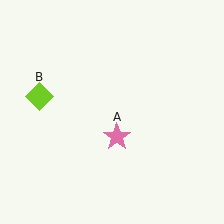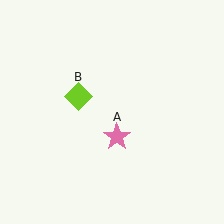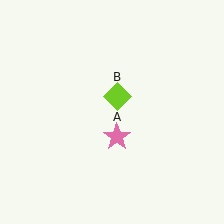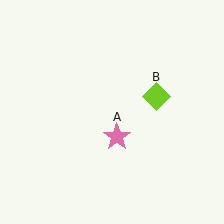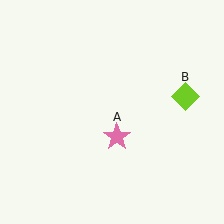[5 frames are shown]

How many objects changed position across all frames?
1 object changed position: lime diamond (object B).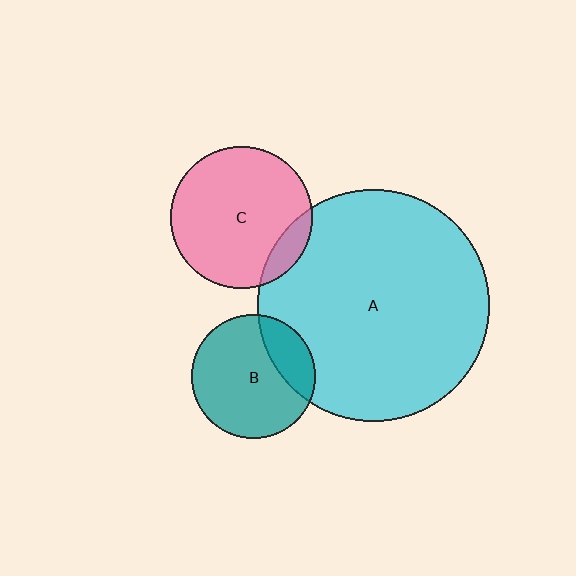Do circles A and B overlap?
Yes.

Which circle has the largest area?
Circle A (cyan).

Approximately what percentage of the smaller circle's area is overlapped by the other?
Approximately 25%.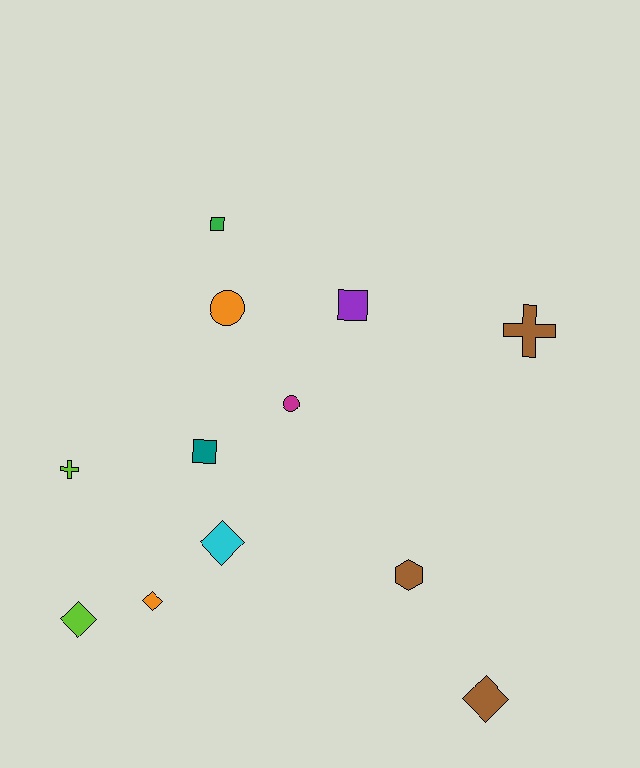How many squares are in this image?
There are 3 squares.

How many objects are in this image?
There are 12 objects.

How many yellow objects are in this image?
There are no yellow objects.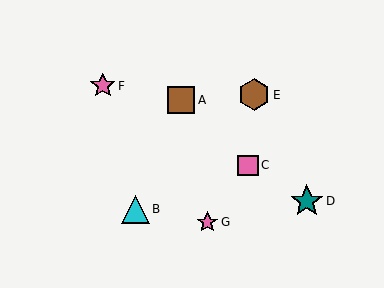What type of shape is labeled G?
Shape G is a pink star.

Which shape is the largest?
The teal star (labeled D) is the largest.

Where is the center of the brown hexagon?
The center of the brown hexagon is at (254, 95).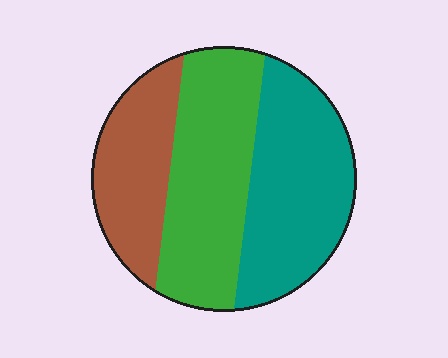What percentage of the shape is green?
Green covers roughly 40% of the shape.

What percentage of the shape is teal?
Teal covers about 40% of the shape.